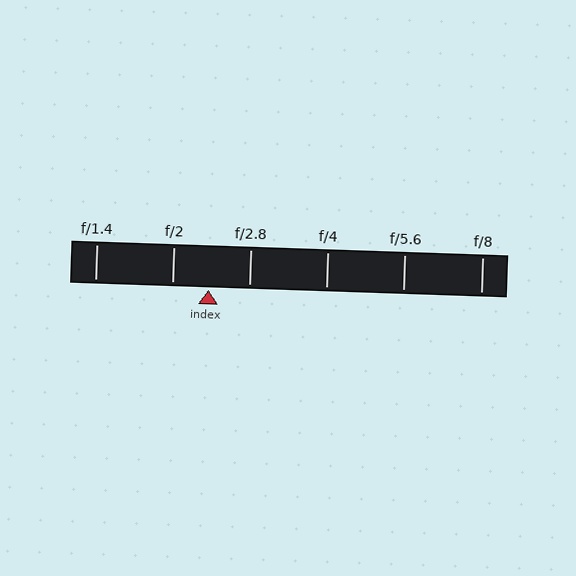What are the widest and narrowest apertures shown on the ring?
The widest aperture shown is f/1.4 and the narrowest is f/8.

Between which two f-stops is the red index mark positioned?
The index mark is between f/2 and f/2.8.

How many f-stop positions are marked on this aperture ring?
There are 6 f-stop positions marked.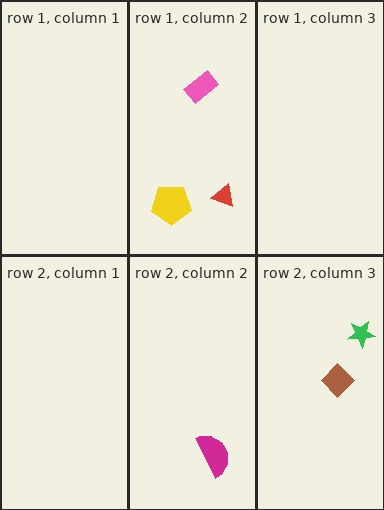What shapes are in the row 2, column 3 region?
The brown diamond, the green star.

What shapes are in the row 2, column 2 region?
The magenta semicircle.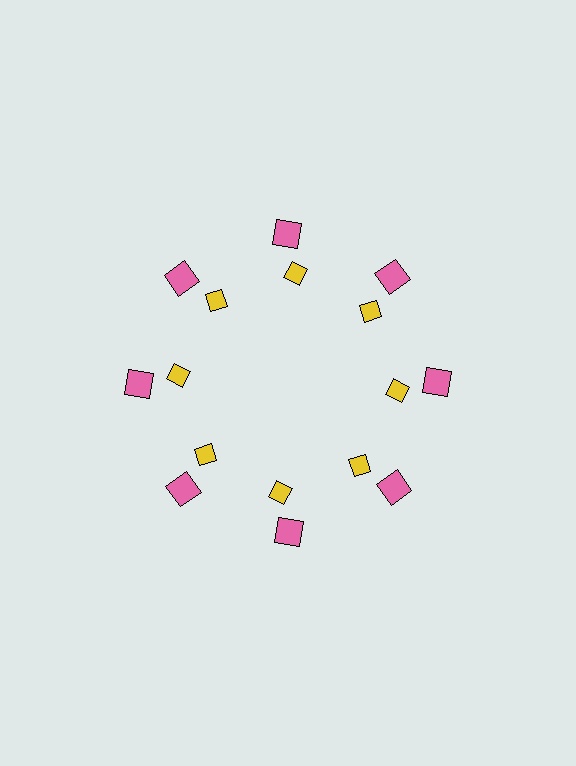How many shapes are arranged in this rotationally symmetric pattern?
There are 16 shapes, arranged in 8 groups of 2.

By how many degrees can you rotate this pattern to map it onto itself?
The pattern maps onto itself every 45 degrees of rotation.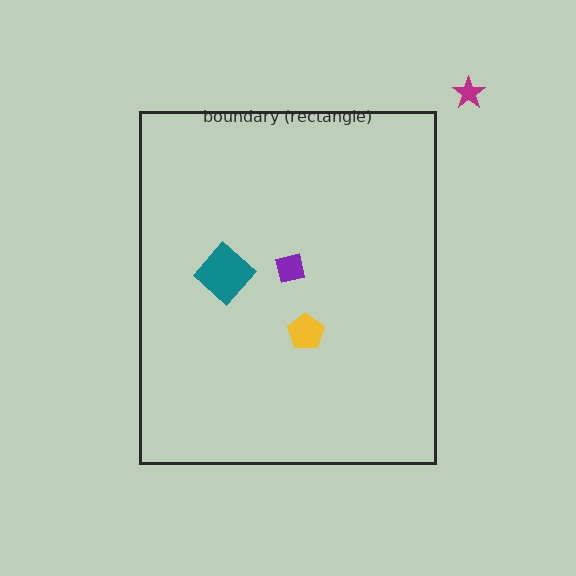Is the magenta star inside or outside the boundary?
Outside.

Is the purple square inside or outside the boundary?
Inside.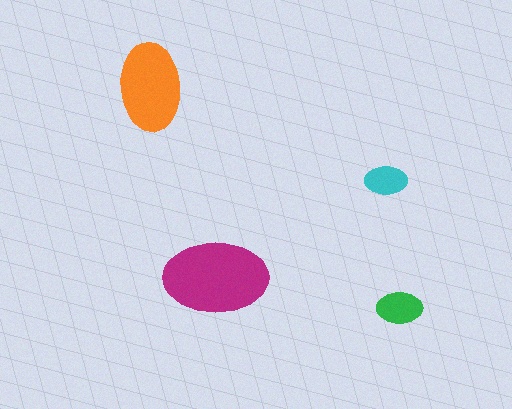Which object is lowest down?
The green ellipse is bottommost.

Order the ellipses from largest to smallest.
the magenta one, the orange one, the green one, the cyan one.